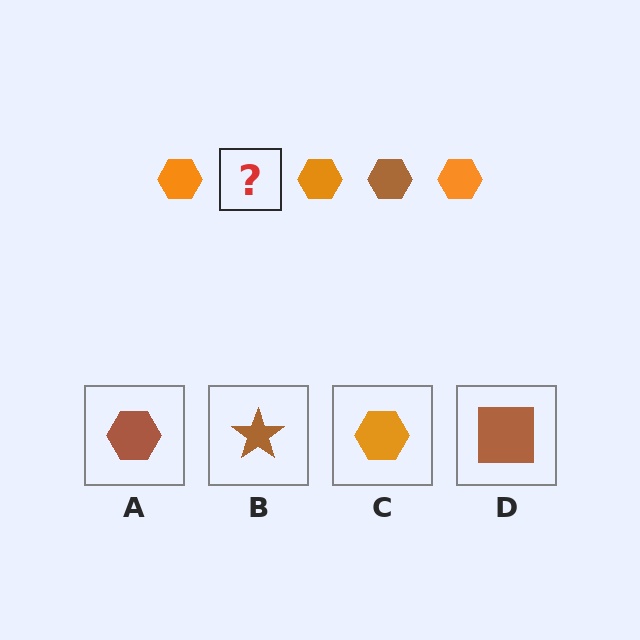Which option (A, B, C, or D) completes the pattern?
A.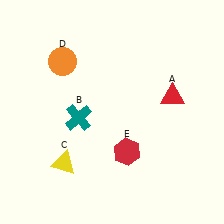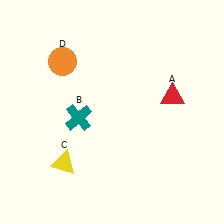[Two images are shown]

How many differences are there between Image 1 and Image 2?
There is 1 difference between the two images.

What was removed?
The red hexagon (E) was removed in Image 2.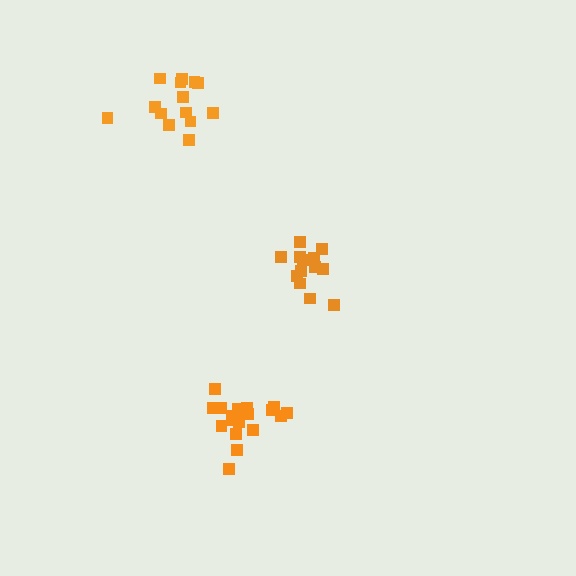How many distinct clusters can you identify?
There are 3 distinct clusters.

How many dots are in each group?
Group 1: 14 dots, Group 2: 14 dots, Group 3: 19 dots (47 total).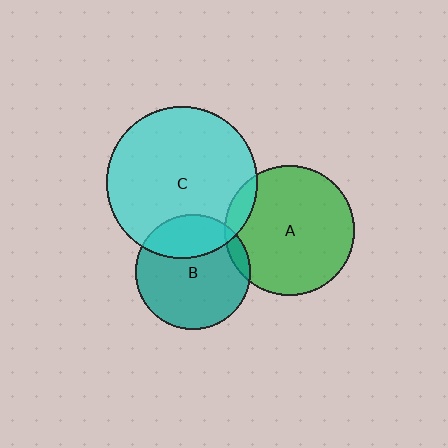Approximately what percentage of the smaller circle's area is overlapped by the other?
Approximately 25%.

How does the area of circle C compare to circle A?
Approximately 1.4 times.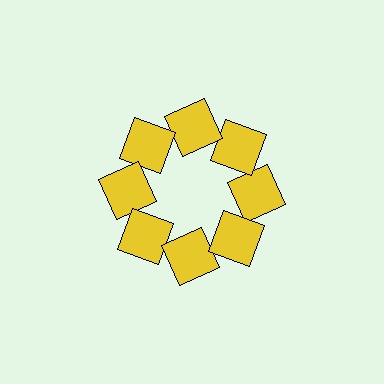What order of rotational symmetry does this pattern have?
This pattern has 8-fold rotational symmetry.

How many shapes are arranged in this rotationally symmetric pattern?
There are 8 shapes, arranged in 8 groups of 1.